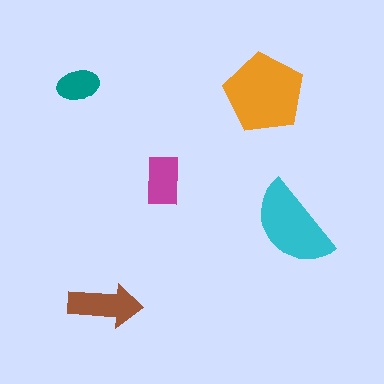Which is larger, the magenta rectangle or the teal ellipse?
The magenta rectangle.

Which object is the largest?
The orange pentagon.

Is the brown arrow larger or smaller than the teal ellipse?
Larger.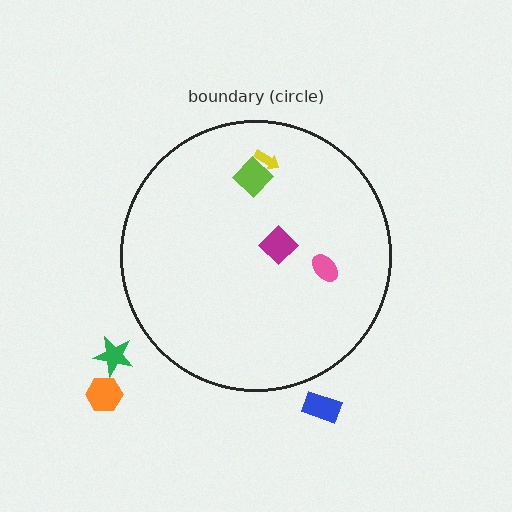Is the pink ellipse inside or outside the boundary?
Inside.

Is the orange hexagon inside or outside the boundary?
Outside.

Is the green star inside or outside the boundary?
Outside.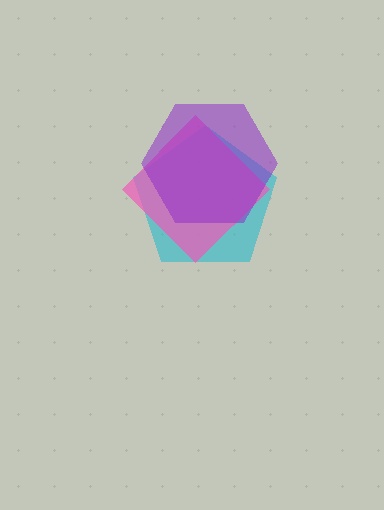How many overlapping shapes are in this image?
There are 3 overlapping shapes in the image.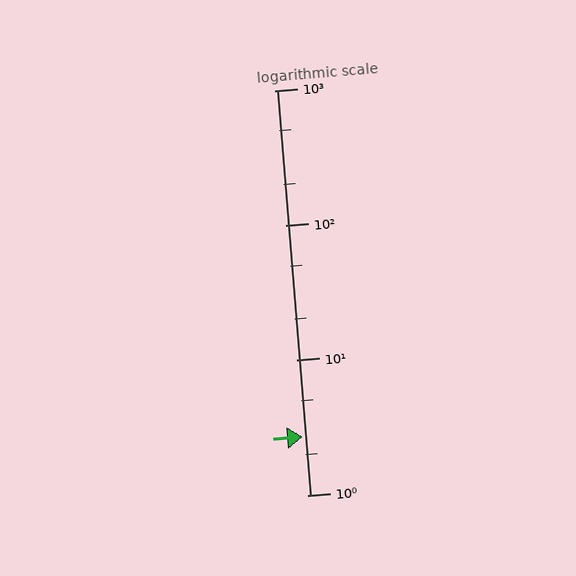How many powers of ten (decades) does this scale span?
The scale spans 3 decades, from 1 to 1000.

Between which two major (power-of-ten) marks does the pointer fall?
The pointer is between 1 and 10.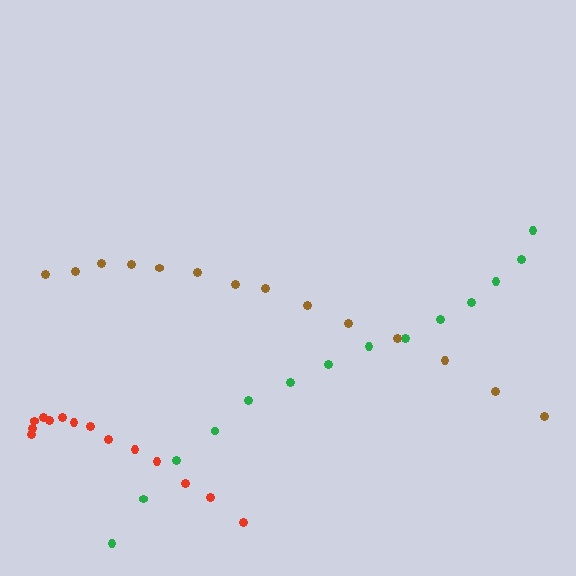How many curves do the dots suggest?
There are 3 distinct paths.